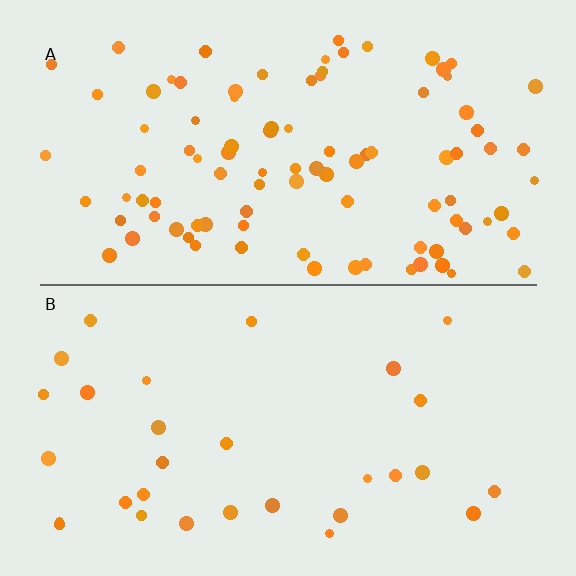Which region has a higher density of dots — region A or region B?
A (the top).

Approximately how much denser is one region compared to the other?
Approximately 3.2× — region A over region B.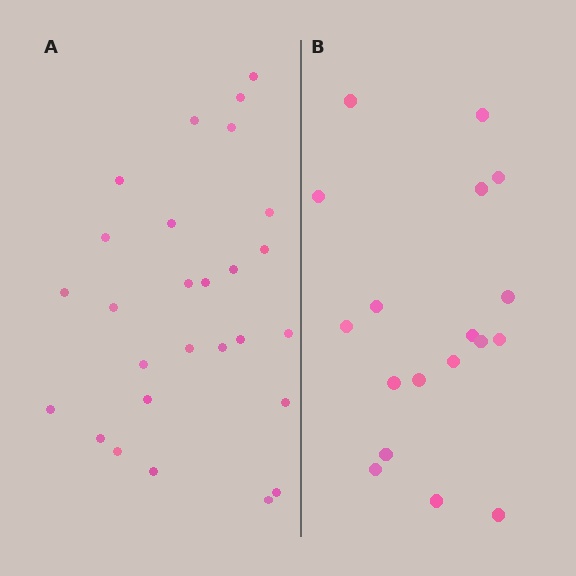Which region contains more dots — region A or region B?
Region A (the left region) has more dots.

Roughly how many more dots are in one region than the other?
Region A has roughly 8 or so more dots than region B.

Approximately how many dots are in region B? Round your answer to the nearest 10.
About 20 dots. (The exact count is 18, which rounds to 20.)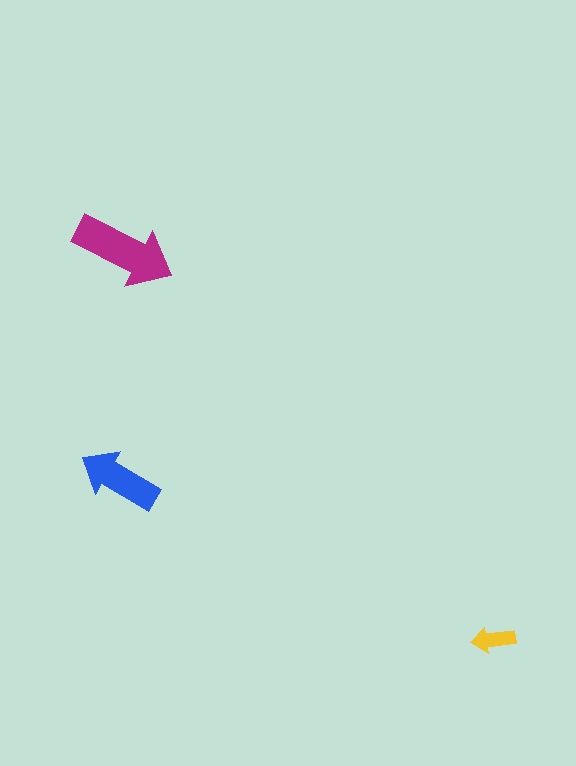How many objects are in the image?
There are 3 objects in the image.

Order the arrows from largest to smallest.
the magenta one, the blue one, the yellow one.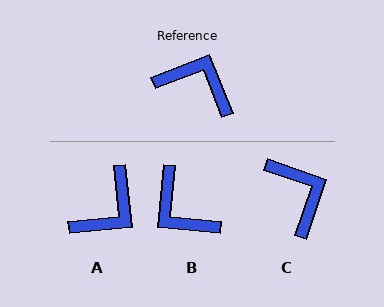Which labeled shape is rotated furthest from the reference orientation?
B, about 154 degrees away.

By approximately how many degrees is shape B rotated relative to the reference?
Approximately 154 degrees counter-clockwise.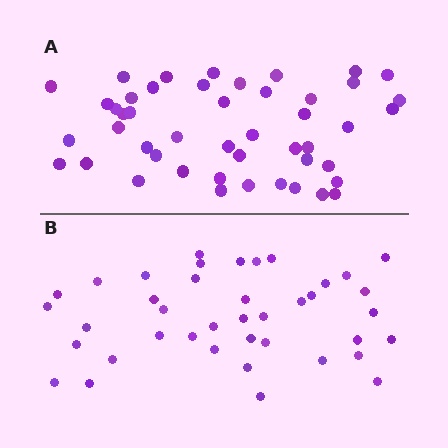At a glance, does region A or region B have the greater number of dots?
Region A (the top region) has more dots.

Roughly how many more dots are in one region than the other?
Region A has roughly 8 or so more dots than region B.